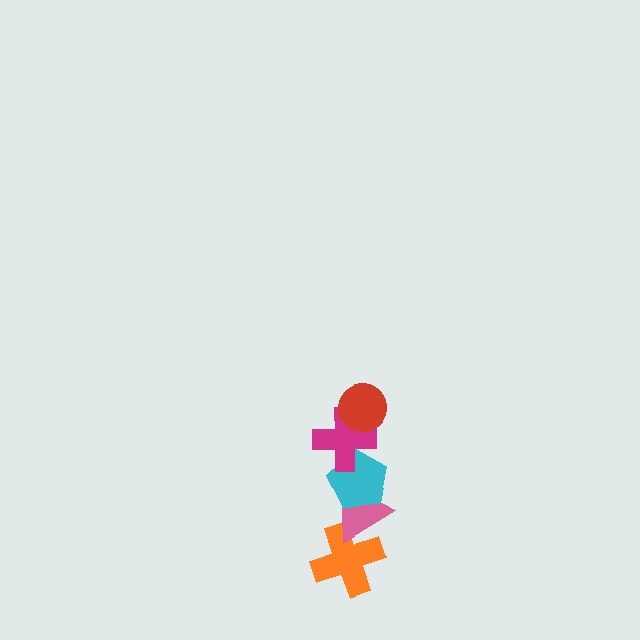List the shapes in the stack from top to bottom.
From top to bottom: the red circle, the magenta cross, the cyan pentagon, the pink triangle, the orange cross.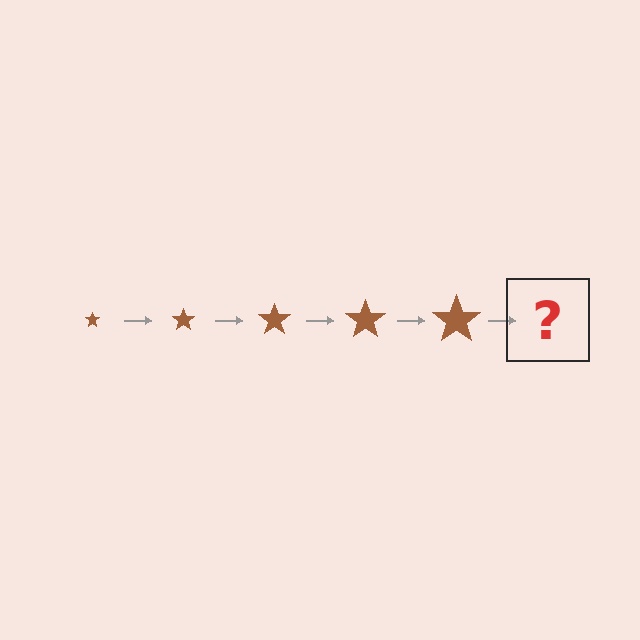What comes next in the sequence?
The next element should be a brown star, larger than the previous one.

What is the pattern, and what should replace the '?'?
The pattern is that the star gets progressively larger each step. The '?' should be a brown star, larger than the previous one.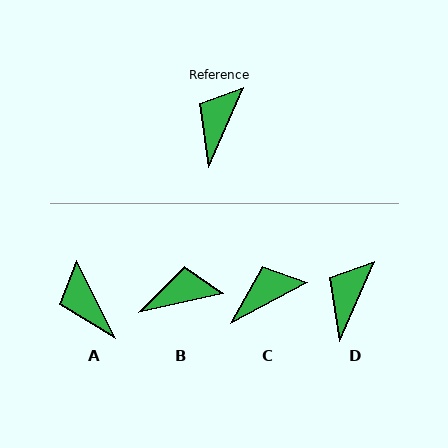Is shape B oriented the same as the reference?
No, it is off by about 54 degrees.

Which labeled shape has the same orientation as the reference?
D.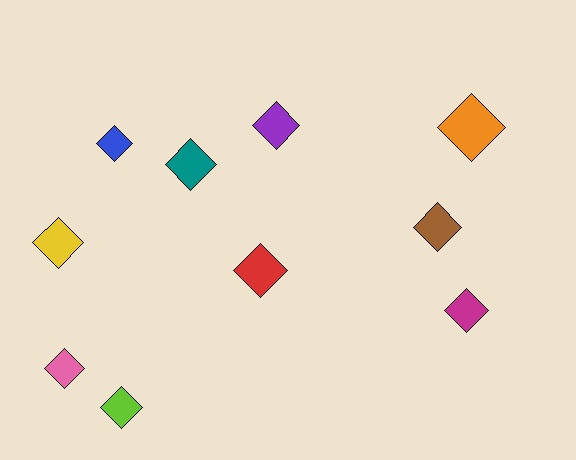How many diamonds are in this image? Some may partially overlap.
There are 10 diamonds.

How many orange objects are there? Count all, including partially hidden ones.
There is 1 orange object.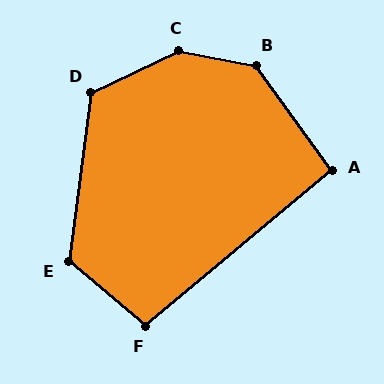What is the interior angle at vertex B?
Approximately 137 degrees (obtuse).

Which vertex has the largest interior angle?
C, at approximately 144 degrees.